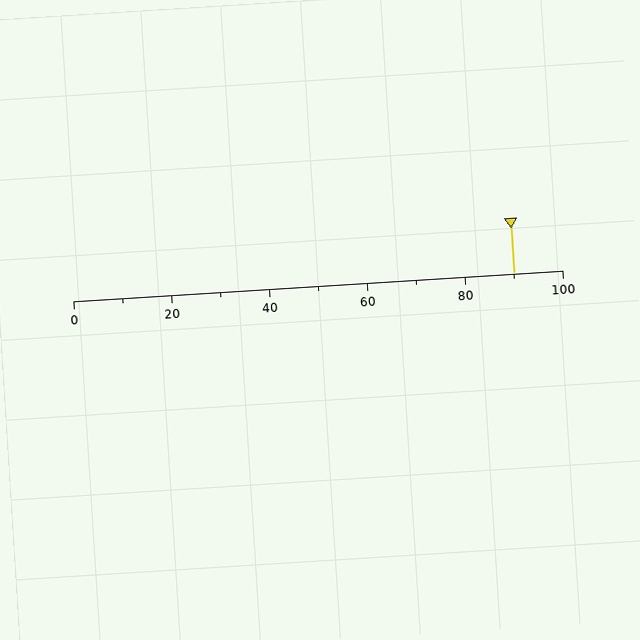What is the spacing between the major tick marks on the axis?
The major ticks are spaced 20 apart.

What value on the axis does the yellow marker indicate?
The marker indicates approximately 90.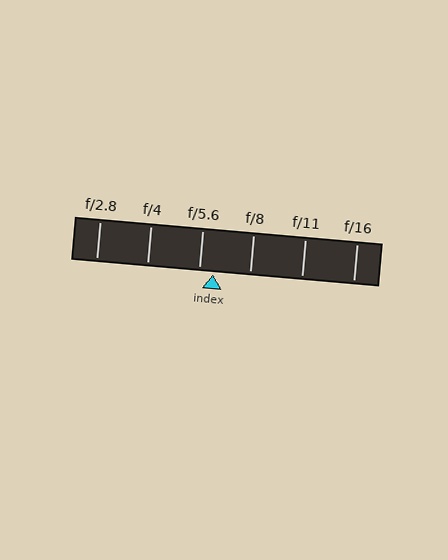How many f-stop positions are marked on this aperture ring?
There are 6 f-stop positions marked.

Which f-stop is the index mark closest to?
The index mark is closest to f/5.6.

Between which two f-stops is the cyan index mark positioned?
The index mark is between f/5.6 and f/8.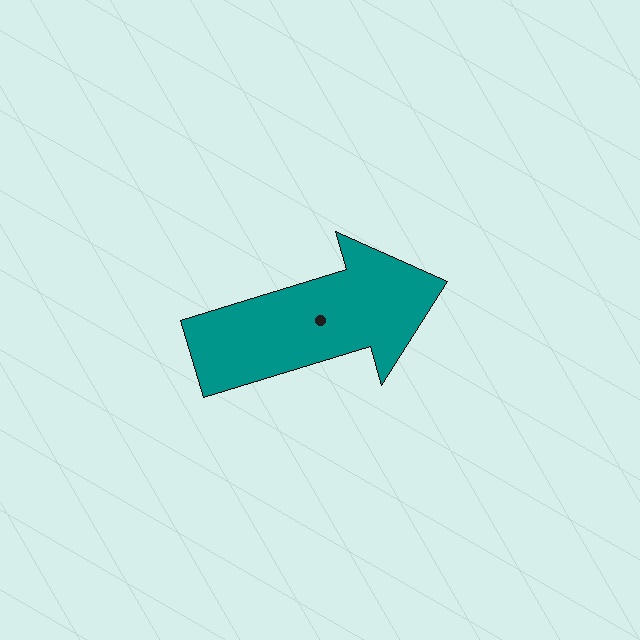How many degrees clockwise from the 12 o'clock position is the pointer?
Approximately 73 degrees.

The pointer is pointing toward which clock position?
Roughly 2 o'clock.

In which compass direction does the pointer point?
East.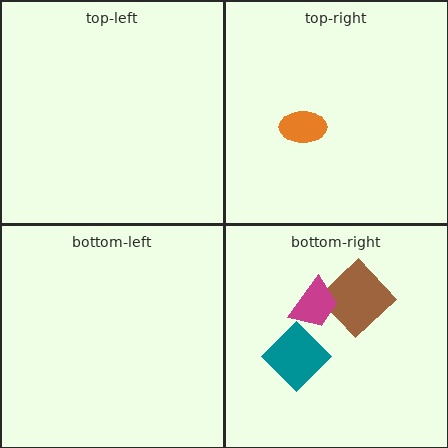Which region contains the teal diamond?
The bottom-right region.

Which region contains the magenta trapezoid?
The bottom-right region.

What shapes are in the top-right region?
The orange ellipse.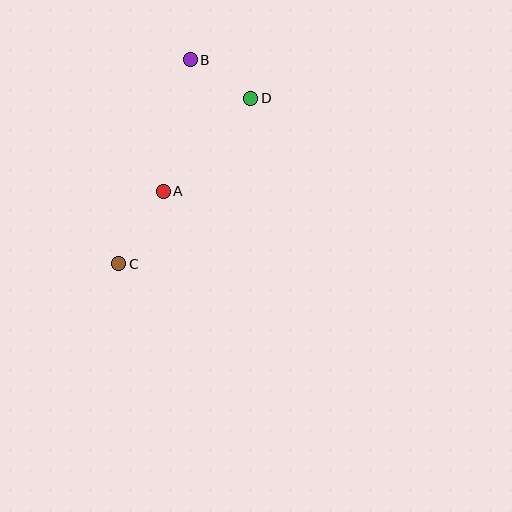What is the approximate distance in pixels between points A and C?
The distance between A and C is approximately 85 pixels.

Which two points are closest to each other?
Points B and D are closest to each other.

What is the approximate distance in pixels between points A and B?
The distance between A and B is approximately 134 pixels.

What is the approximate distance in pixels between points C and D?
The distance between C and D is approximately 212 pixels.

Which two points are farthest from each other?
Points B and C are farthest from each other.